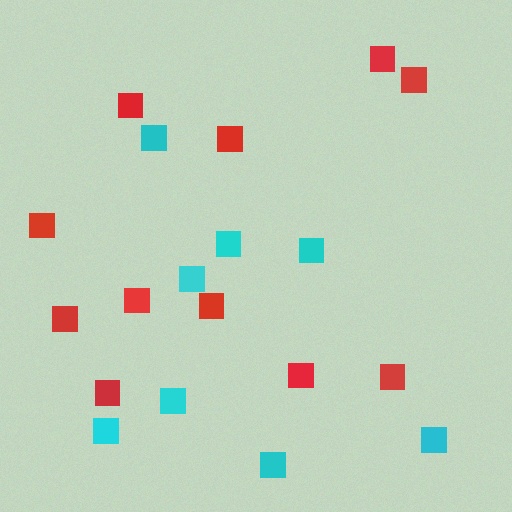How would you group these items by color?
There are 2 groups: one group of cyan squares (8) and one group of red squares (11).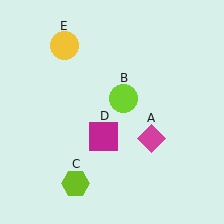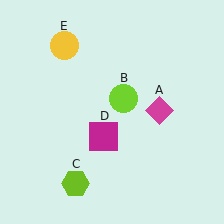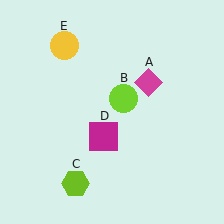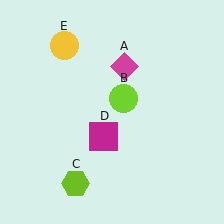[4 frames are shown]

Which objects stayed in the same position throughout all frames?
Lime circle (object B) and lime hexagon (object C) and magenta square (object D) and yellow circle (object E) remained stationary.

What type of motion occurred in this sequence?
The magenta diamond (object A) rotated counterclockwise around the center of the scene.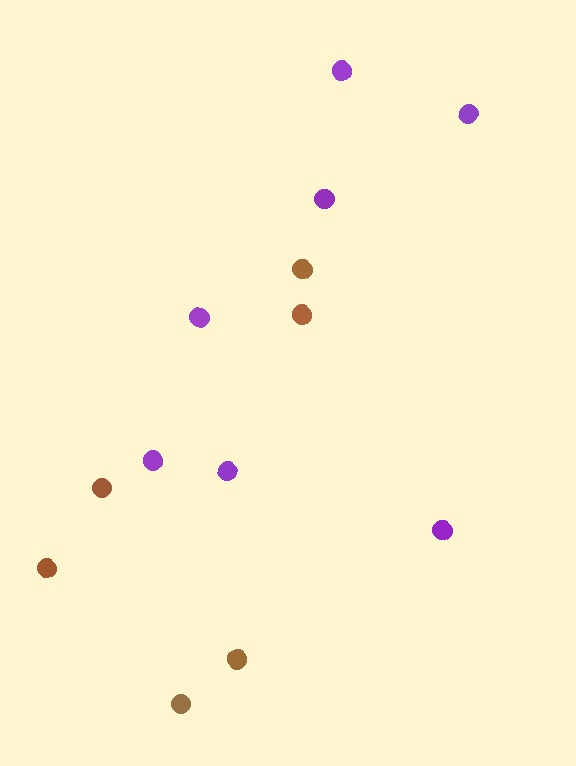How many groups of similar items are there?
There are 2 groups: one group of purple circles (7) and one group of brown circles (6).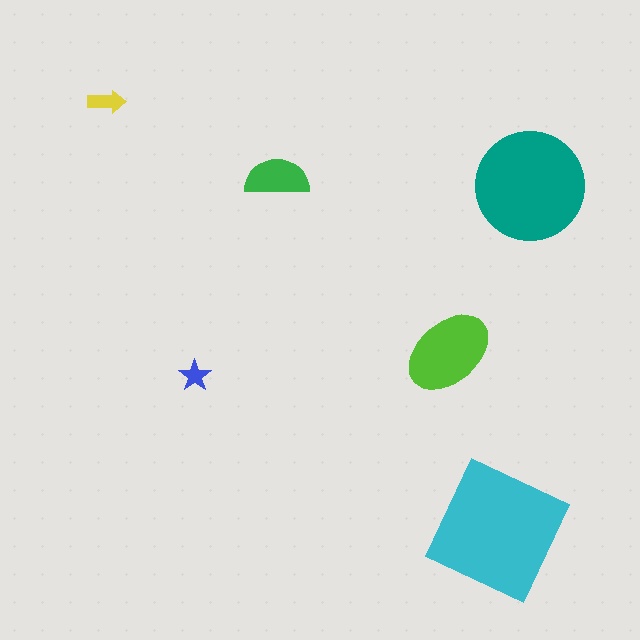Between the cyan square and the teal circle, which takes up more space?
The cyan square.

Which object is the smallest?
The blue star.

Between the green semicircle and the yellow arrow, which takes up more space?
The green semicircle.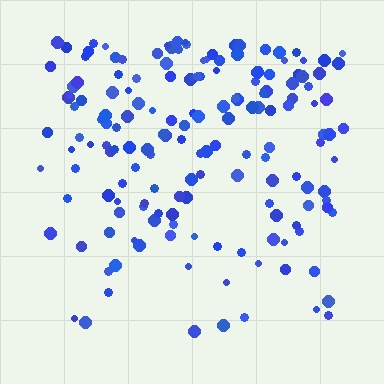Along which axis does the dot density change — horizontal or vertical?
Vertical.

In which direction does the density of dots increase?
From bottom to top, with the top side densest.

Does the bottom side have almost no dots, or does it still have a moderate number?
Still a moderate number, just noticeably fewer than the top.